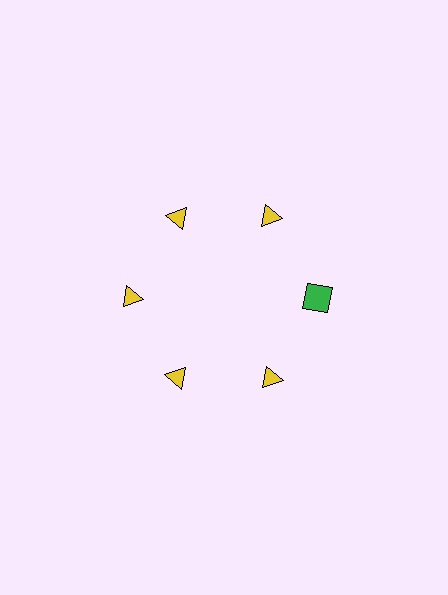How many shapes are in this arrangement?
There are 6 shapes arranged in a ring pattern.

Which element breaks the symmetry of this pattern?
The green square at roughly the 3 o'clock position breaks the symmetry. All other shapes are yellow triangles.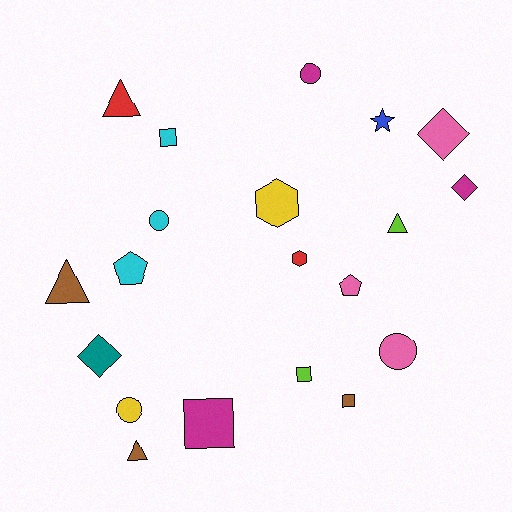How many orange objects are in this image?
There are no orange objects.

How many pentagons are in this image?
There are 2 pentagons.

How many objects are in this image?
There are 20 objects.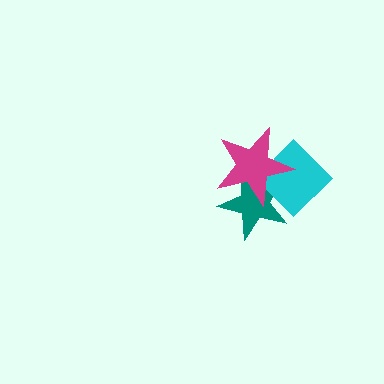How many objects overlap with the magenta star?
2 objects overlap with the magenta star.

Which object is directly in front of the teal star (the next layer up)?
The cyan diamond is directly in front of the teal star.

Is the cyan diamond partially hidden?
Yes, it is partially covered by another shape.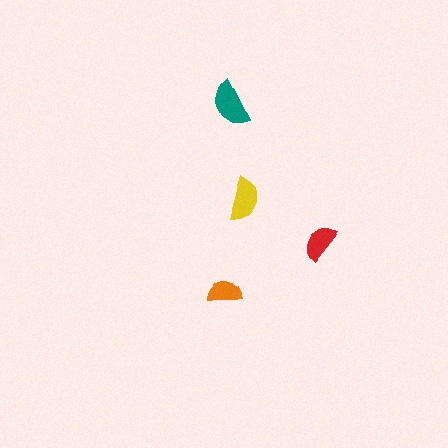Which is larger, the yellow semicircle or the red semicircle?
The yellow one.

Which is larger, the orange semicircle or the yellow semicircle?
The yellow one.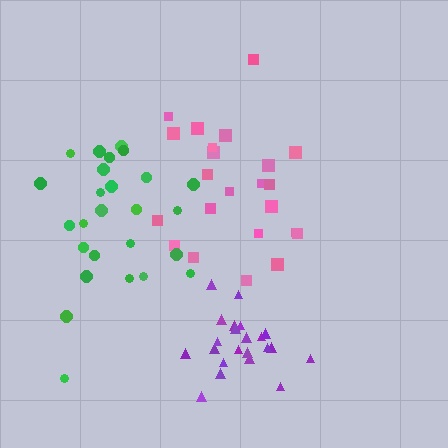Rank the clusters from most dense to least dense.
purple, pink, green.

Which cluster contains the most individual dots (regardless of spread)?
Green (26).